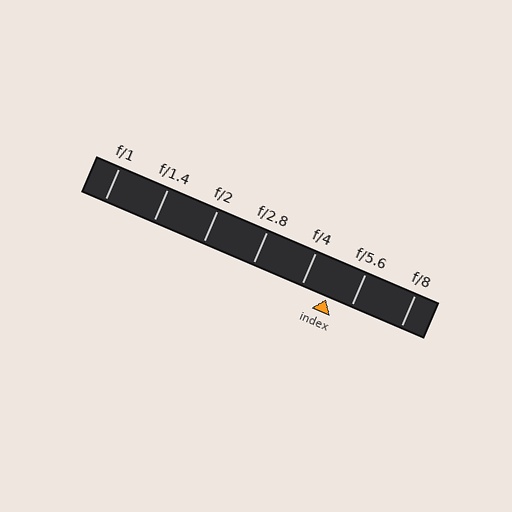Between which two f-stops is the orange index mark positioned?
The index mark is between f/4 and f/5.6.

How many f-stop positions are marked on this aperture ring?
There are 7 f-stop positions marked.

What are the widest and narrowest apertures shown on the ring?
The widest aperture shown is f/1 and the narrowest is f/8.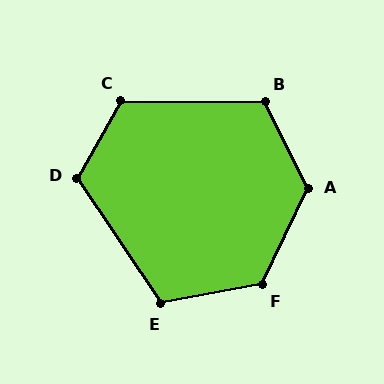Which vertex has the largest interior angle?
A, at approximately 128 degrees.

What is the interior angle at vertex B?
Approximately 117 degrees (obtuse).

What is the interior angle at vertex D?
Approximately 117 degrees (obtuse).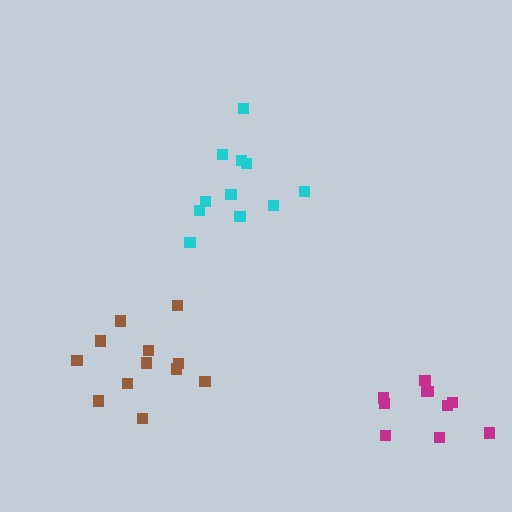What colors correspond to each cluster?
The clusters are colored: brown, cyan, magenta.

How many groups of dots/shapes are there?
There are 3 groups.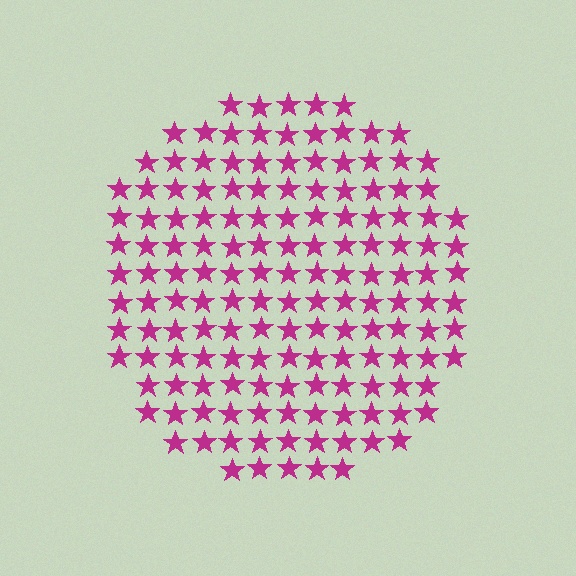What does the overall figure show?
The overall figure shows a circle.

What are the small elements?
The small elements are stars.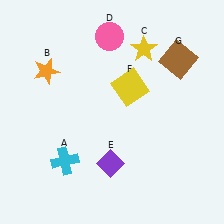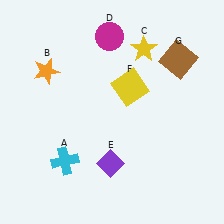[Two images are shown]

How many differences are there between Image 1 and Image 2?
There is 1 difference between the two images.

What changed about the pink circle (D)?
In Image 1, D is pink. In Image 2, it changed to magenta.